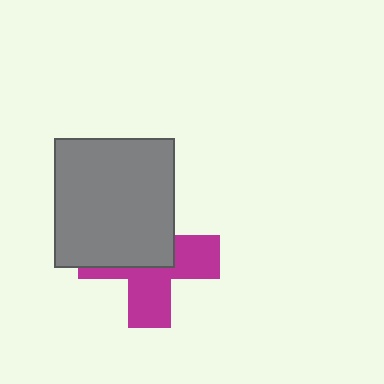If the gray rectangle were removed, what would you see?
You would see the complete magenta cross.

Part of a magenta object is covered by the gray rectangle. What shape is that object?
It is a cross.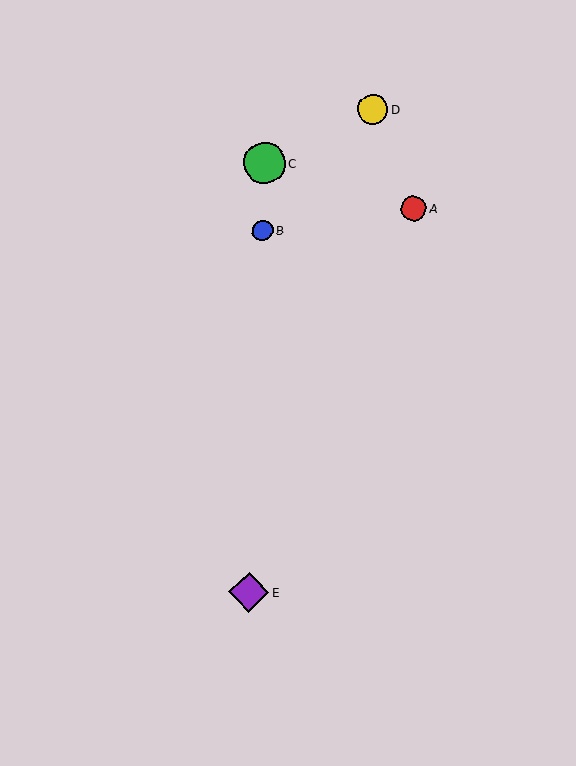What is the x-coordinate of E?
Object E is at x≈249.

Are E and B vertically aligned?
Yes, both are at x≈249.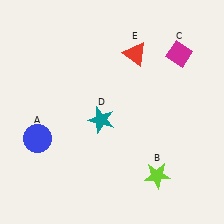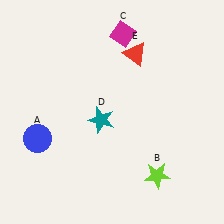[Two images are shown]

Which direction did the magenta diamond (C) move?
The magenta diamond (C) moved left.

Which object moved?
The magenta diamond (C) moved left.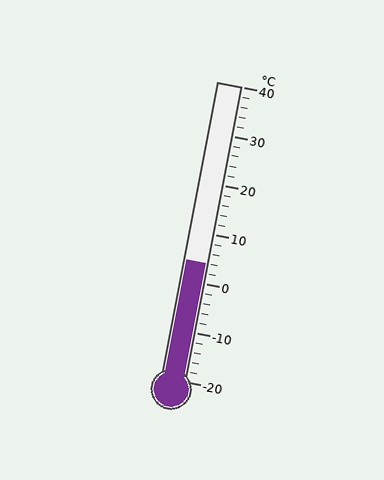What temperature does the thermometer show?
The thermometer shows approximately 4°C.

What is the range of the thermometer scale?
The thermometer scale ranges from -20°C to 40°C.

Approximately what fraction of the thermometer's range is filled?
The thermometer is filled to approximately 40% of its range.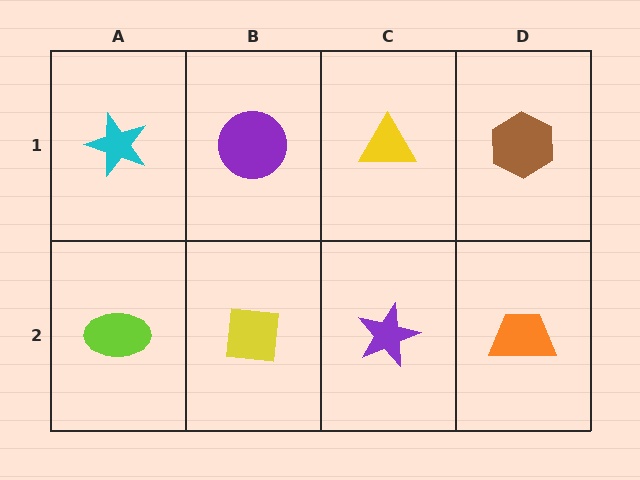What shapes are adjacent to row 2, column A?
A cyan star (row 1, column A), a yellow square (row 2, column B).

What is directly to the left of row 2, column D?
A purple star.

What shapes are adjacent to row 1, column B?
A yellow square (row 2, column B), a cyan star (row 1, column A), a yellow triangle (row 1, column C).